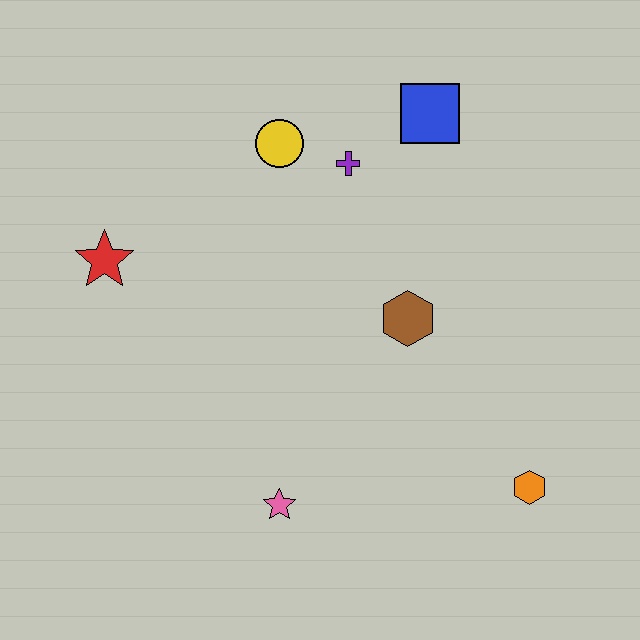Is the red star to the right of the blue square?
No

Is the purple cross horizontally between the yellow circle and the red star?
No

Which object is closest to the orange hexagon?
The brown hexagon is closest to the orange hexagon.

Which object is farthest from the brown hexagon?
The red star is farthest from the brown hexagon.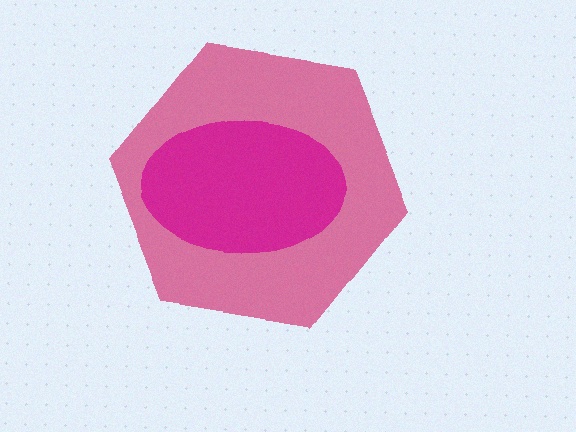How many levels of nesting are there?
2.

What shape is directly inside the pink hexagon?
The magenta ellipse.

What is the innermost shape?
The magenta ellipse.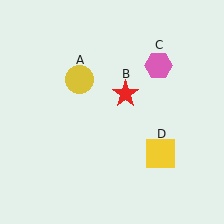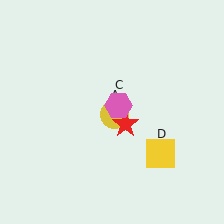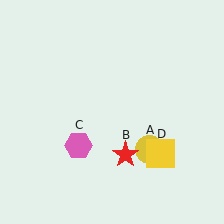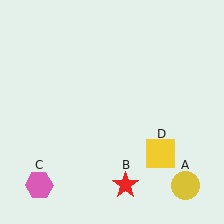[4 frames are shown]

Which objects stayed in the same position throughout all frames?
Yellow square (object D) remained stationary.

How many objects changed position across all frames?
3 objects changed position: yellow circle (object A), red star (object B), pink hexagon (object C).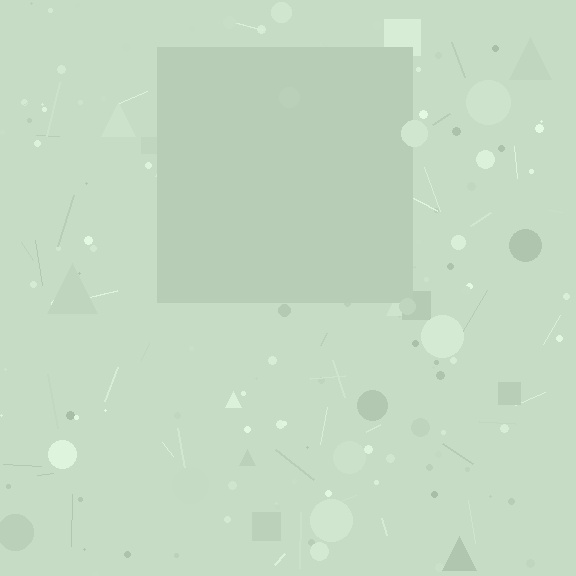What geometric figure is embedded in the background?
A square is embedded in the background.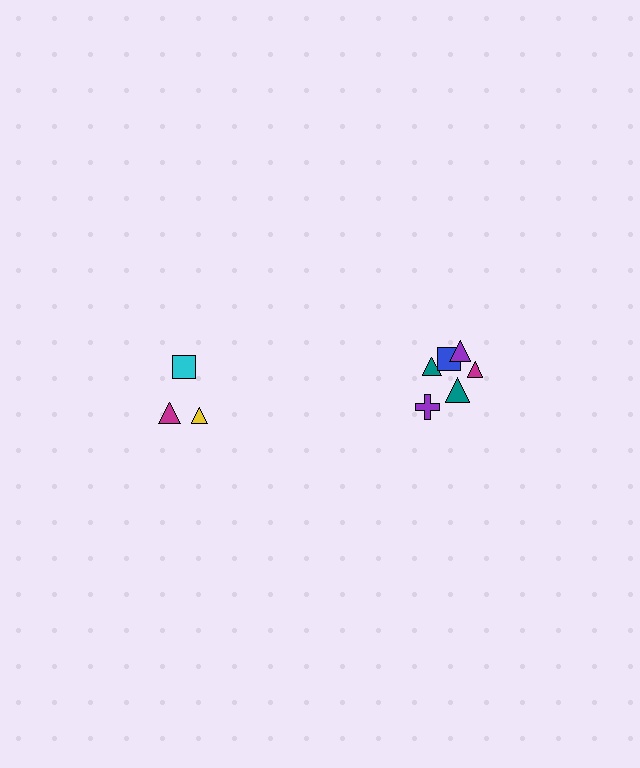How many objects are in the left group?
There are 3 objects.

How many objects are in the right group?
There are 6 objects.